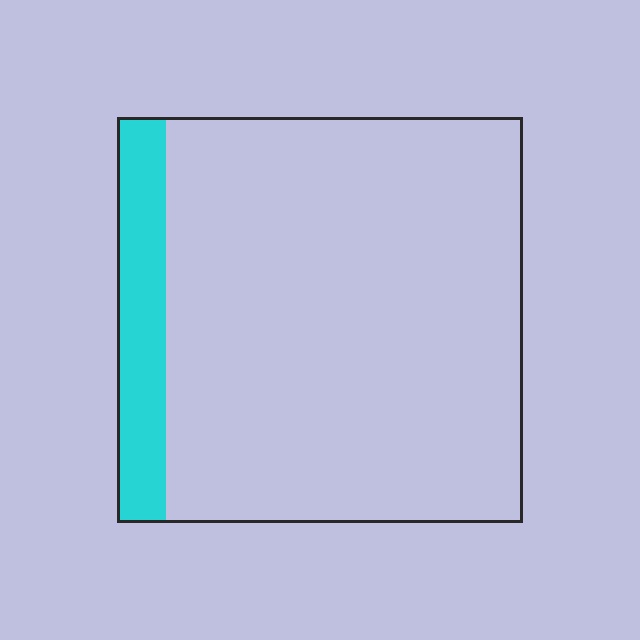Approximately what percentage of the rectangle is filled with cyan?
Approximately 10%.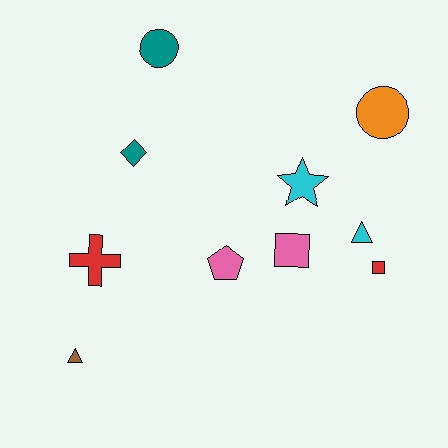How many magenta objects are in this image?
There are no magenta objects.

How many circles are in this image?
There are 2 circles.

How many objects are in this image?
There are 10 objects.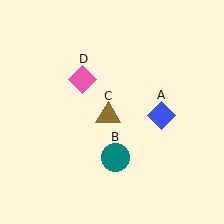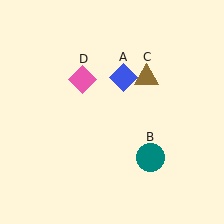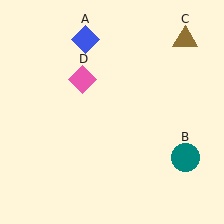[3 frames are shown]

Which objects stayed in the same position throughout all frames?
Pink diamond (object D) remained stationary.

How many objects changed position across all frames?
3 objects changed position: blue diamond (object A), teal circle (object B), brown triangle (object C).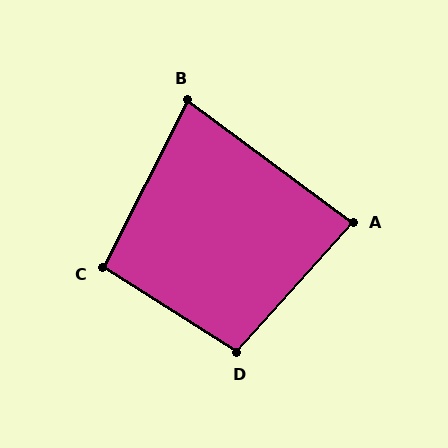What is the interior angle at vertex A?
Approximately 85 degrees (acute).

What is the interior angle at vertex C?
Approximately 95 degrees (obtuse).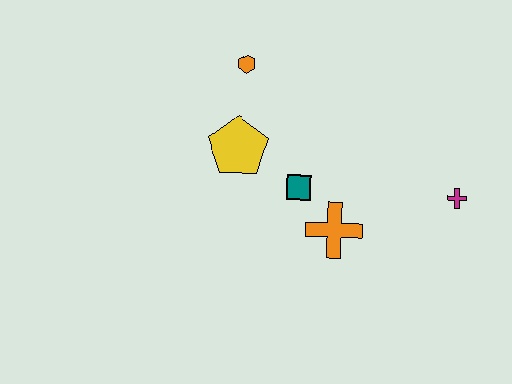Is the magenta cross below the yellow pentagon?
Yes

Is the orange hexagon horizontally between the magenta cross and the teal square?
No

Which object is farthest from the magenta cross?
The orange hexagon is farthest from the magenta cross.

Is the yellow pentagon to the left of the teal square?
Yes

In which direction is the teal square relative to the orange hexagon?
The teal square is below the orange hexagon.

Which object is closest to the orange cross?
The teal square is closest to the orange cross.